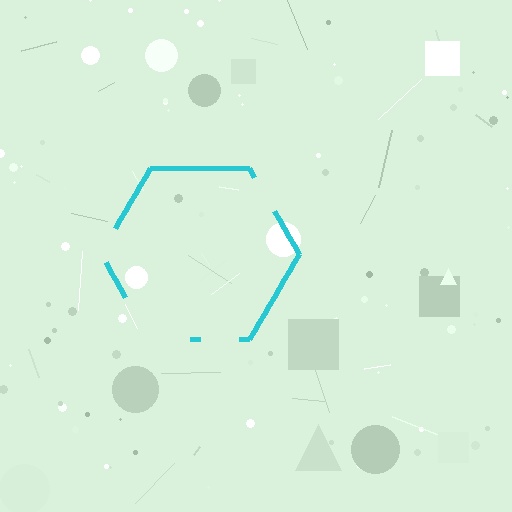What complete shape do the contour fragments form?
The contour fragments form a hexagon.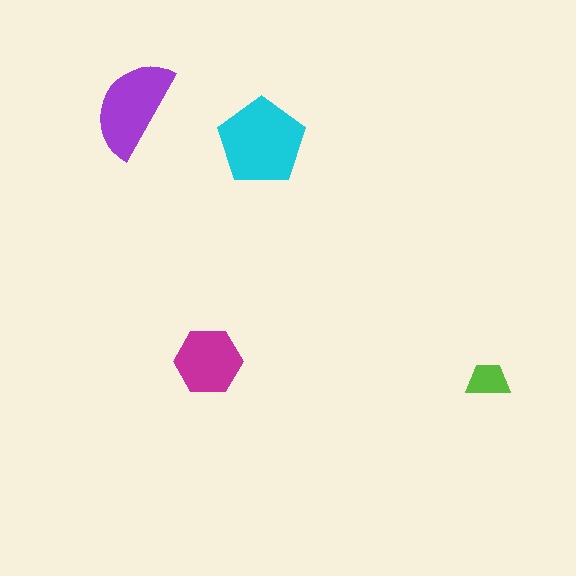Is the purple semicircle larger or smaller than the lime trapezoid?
Larger.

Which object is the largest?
The cyan pentagon.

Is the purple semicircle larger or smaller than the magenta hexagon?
Larger.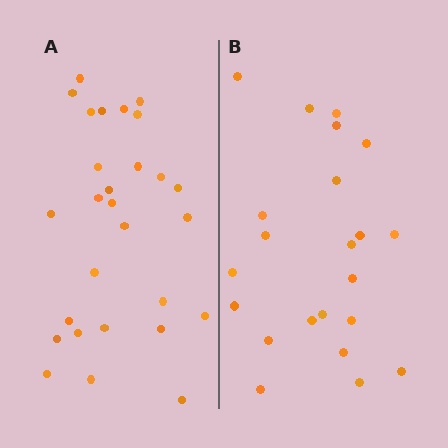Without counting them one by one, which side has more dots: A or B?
Region A (the left region) has more dots.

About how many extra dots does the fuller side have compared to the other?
Region A has about 6 more dots than region B.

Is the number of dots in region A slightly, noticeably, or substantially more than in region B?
Region A has noticeably more, but not dramatically so. The ratio is roughly 1.3 to 1.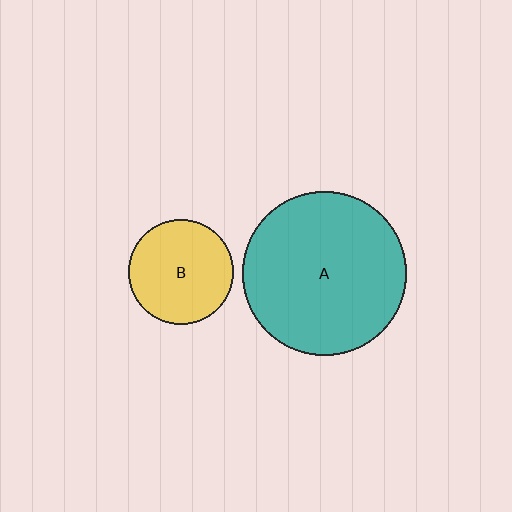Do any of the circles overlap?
No, none of the circles overlap.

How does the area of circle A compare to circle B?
Approximately 2.4 times.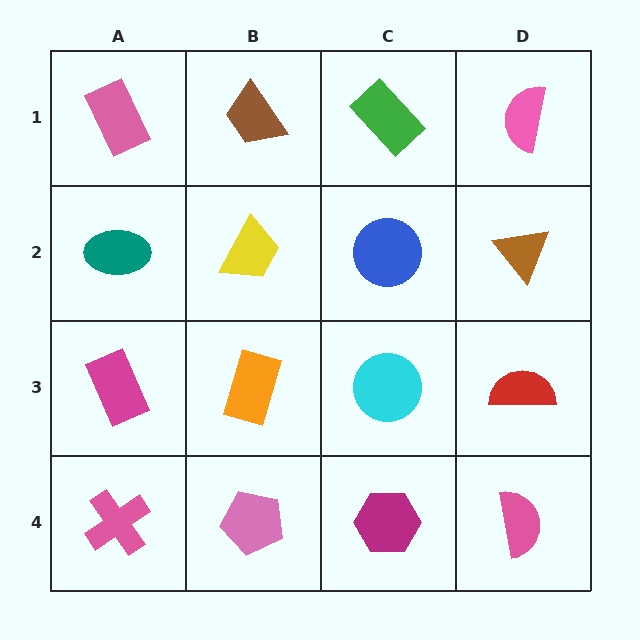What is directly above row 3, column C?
A blue circle.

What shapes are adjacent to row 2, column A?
A pink rectangle (row 1, column A), a magenta rectangle (row 3, column A), a yellow trapezoid (row 2, column B).